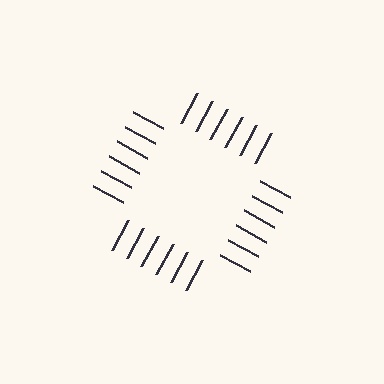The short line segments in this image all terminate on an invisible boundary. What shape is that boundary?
An illusory square — the line segments terminate on its edges but no continuous stroke is drawn.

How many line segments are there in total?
24 — 6 along each of the 4 edges.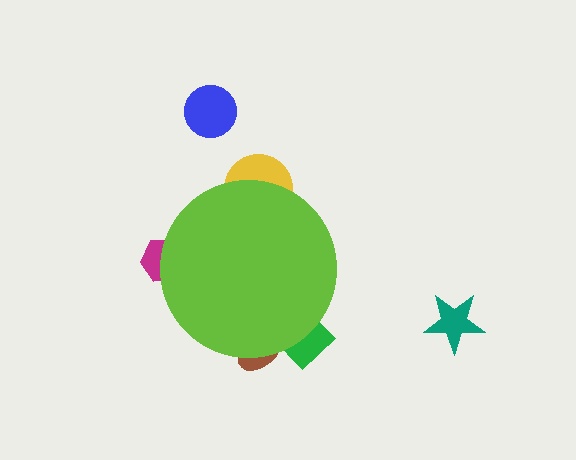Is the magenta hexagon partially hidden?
Yes, the magenta hexagon is partially hidden behind the lime circle.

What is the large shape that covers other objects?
A lime circle.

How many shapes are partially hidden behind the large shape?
4 shapes are partially hidden.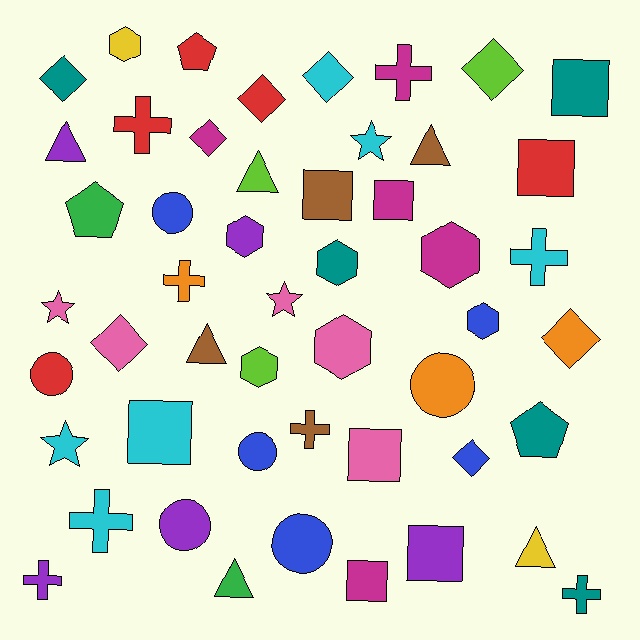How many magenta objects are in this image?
There are 5 magenta objects.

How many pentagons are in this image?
There are 3 pentagons.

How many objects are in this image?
There are 50 objects.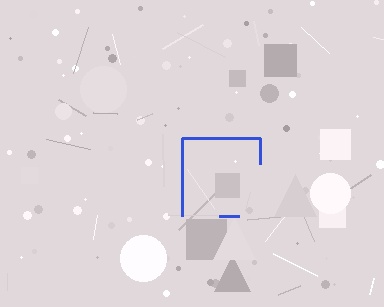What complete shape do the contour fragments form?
The contour fragments form a square.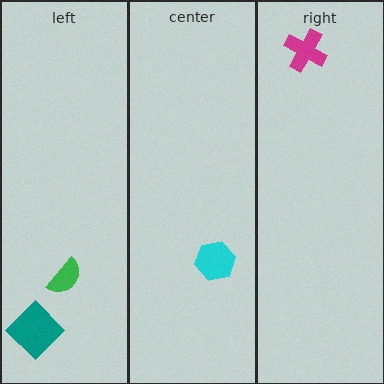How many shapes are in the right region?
1.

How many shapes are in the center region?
1.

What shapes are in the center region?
The cyan hexagon.